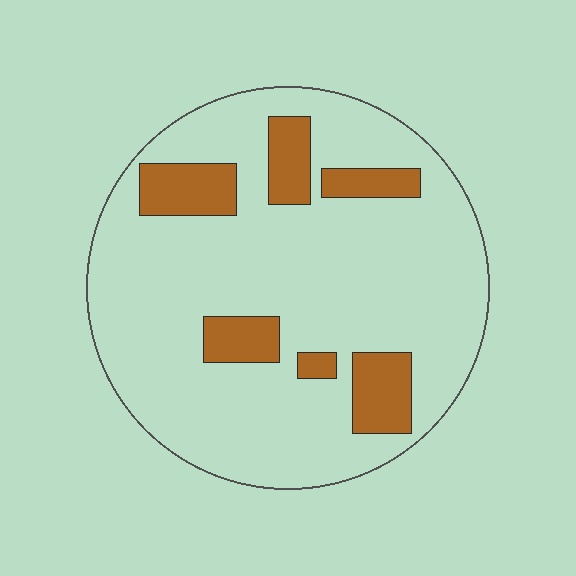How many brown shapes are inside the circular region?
6.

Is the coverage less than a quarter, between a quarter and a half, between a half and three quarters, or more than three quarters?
Less than a quarter.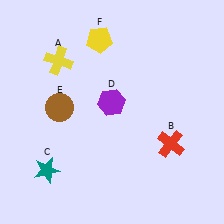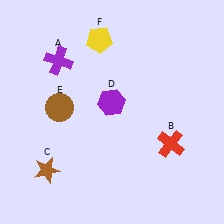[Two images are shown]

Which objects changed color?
A changed from yellow to purple. C changed from teal to brown.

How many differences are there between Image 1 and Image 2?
There are 2 differences between the two images.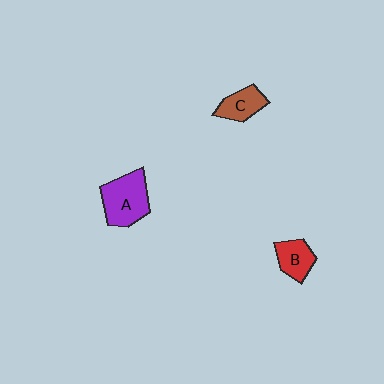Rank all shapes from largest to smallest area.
From largest to smallest: A (purple), C (brown), B (red).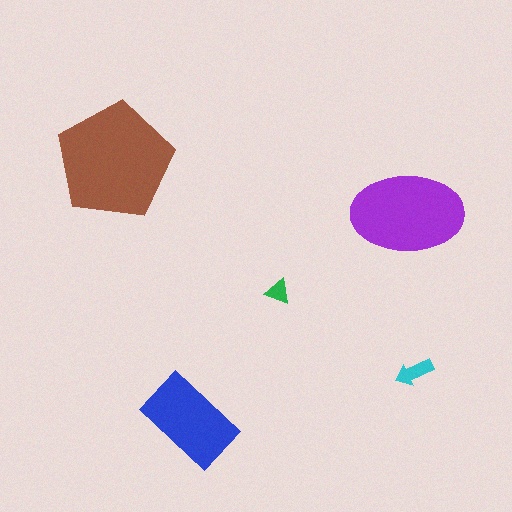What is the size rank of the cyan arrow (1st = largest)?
4th.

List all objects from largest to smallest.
The brown pentagon, the purple ellipse, the blue rectangle, the cyan arrow, the green triangle.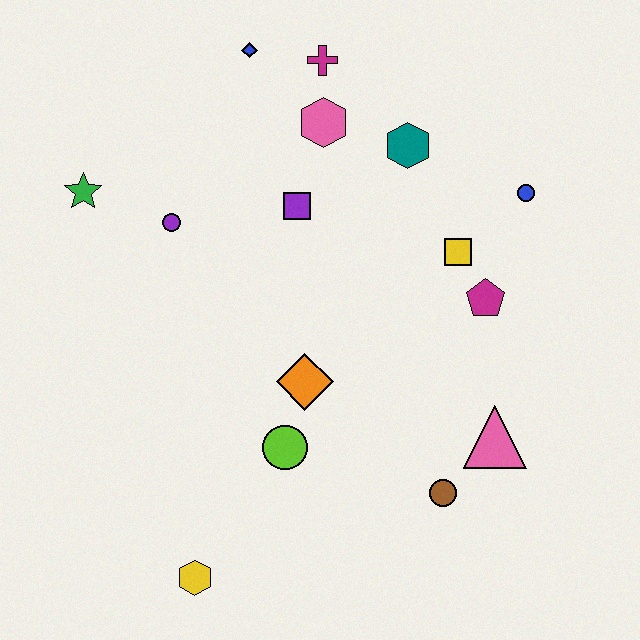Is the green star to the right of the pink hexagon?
No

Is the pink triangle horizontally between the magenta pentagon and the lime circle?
No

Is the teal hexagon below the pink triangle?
No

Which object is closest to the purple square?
The pink hexagon is closest to the purple square.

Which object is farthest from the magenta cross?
The yellow hexagon is farthest from the magenta cross.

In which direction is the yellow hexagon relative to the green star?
The yellow hexagon is below the green star.